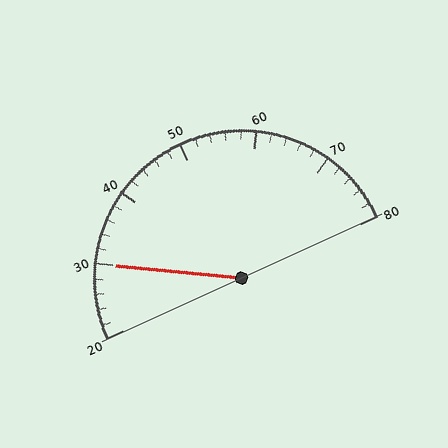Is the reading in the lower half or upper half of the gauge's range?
The reading is in the lower half of the range (20 to 80).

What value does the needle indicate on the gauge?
The needle indicates approximately 30.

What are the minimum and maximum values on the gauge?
The gauge ranges from 20 to 80.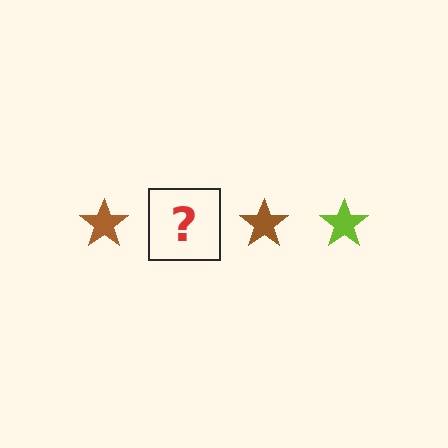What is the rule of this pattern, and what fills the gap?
The rule is that the pattern cycles through brown, lime stars. The gap should be filled with a lime star.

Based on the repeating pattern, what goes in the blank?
The blank should be a lime star.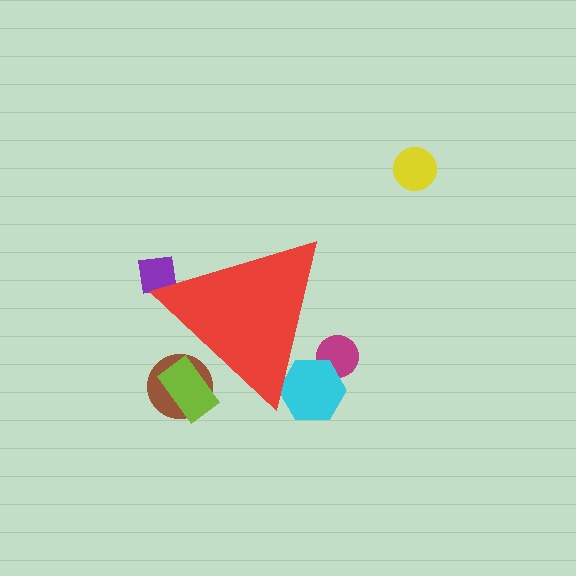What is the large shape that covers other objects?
A red triangle.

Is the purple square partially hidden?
Yes, the purple square is partially hidden behind the red triangle.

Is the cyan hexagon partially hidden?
Yes, the cyan hexagon is partially hidden behind the red triangle.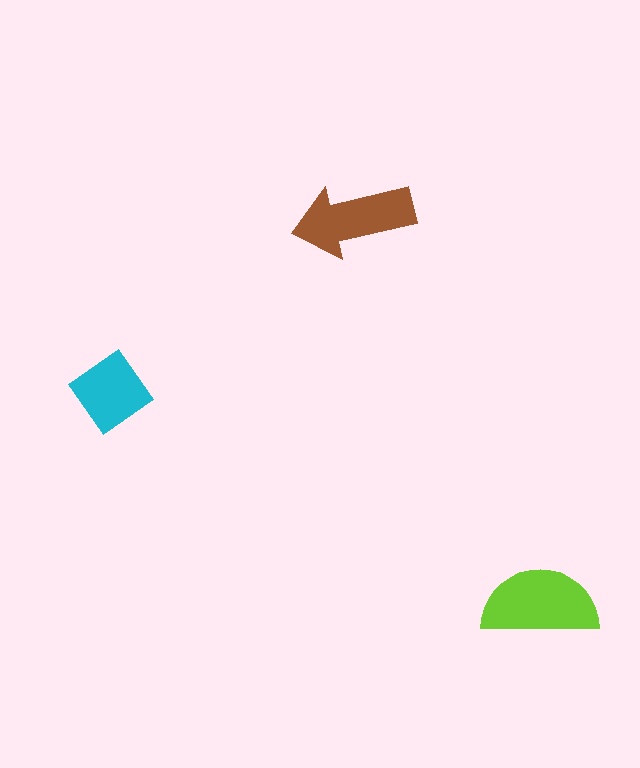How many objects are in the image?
There are 3 objects in the image.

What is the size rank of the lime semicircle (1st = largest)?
1st.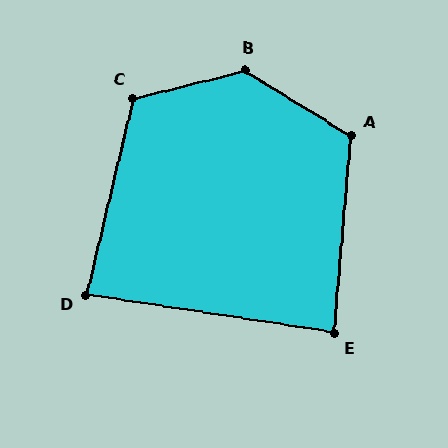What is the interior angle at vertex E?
Approximately 86 degrees (approximately right).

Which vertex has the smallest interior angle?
D, at approximately 85 degrees.